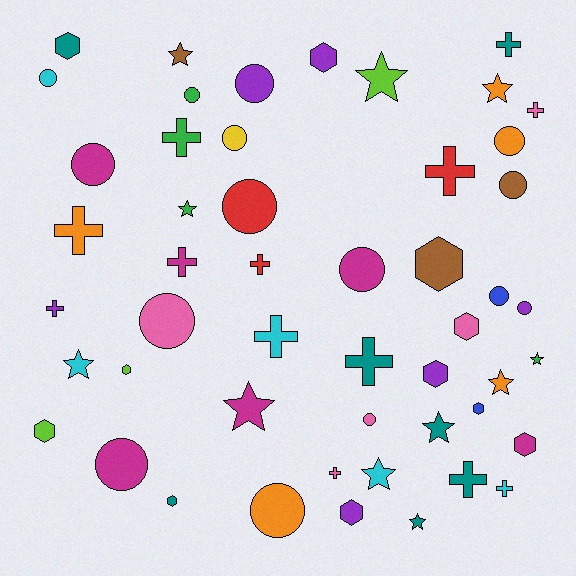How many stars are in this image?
There are 11 stars.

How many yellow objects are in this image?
There is 1 yellow object.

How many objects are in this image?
There are 50 objects.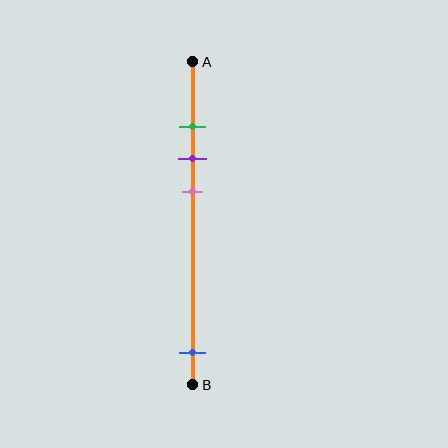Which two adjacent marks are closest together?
The green and purple marks are the closest adjacent pair.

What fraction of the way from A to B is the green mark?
The green mark is approximately 20% (0.2) of the way from A to B.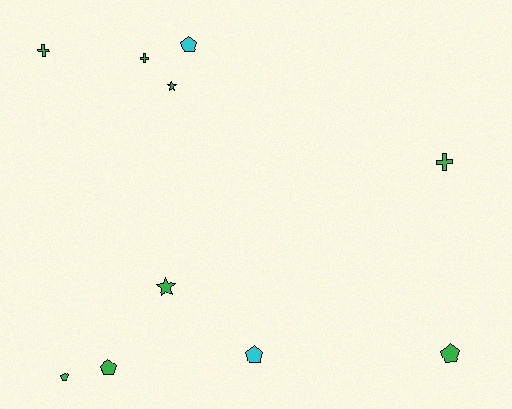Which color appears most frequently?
Green, with 8 objects.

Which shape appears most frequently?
Pentagon, with 5 objects.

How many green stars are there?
There are 2 green stars.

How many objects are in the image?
There are 10 objects.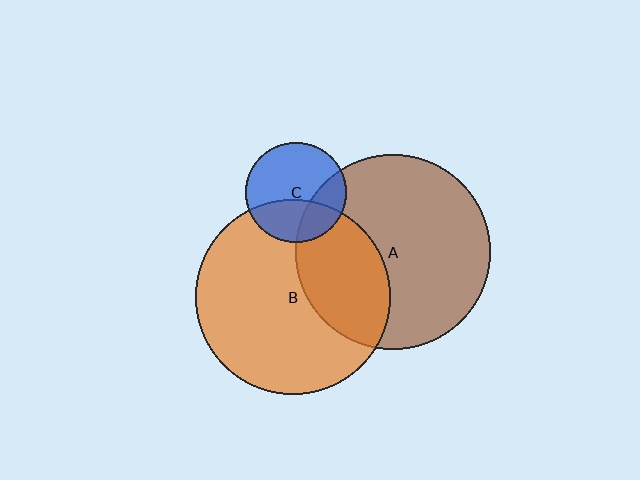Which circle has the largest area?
Circle B (orange).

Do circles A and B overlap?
Yes.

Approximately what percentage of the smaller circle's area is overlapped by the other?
Approximately 35%.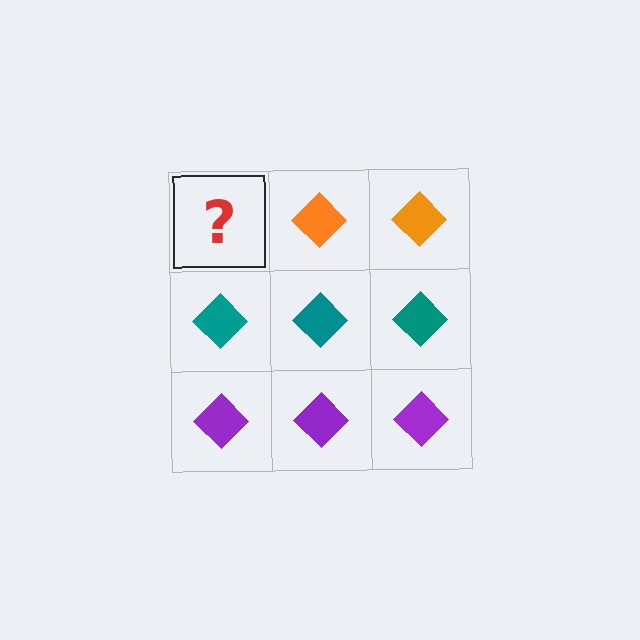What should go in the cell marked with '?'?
The missing cell should contain an orange diamond.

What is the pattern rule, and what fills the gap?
The rule is that each row has a consistent color. The gap should be filled with an orange diamond.